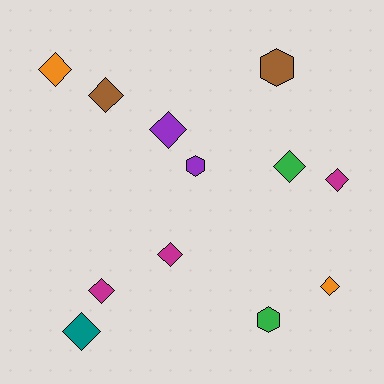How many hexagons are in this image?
There are 3 hexagons.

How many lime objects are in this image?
There are no lime objects.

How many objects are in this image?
There are 12 objects.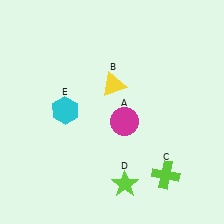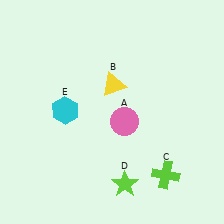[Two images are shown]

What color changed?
The circle (A) changed from magenta in Image 1 to pink in Image 2.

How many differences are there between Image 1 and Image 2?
There is 1 difference between the two images.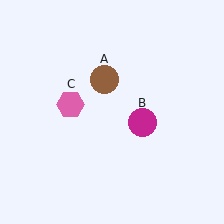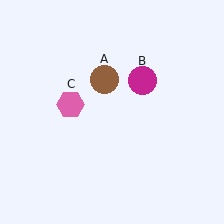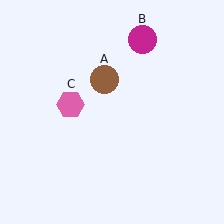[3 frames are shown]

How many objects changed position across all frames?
1 object changed position: magenta circle (object B).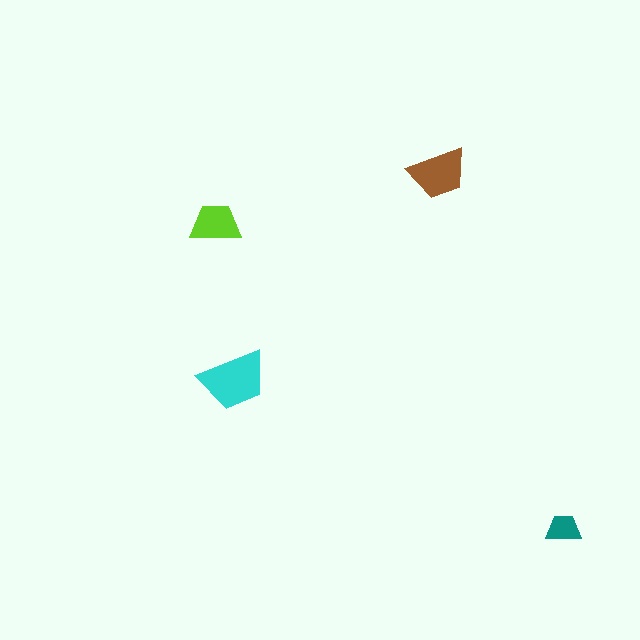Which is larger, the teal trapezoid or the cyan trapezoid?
The cyan one.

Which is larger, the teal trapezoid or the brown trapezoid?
The brown one.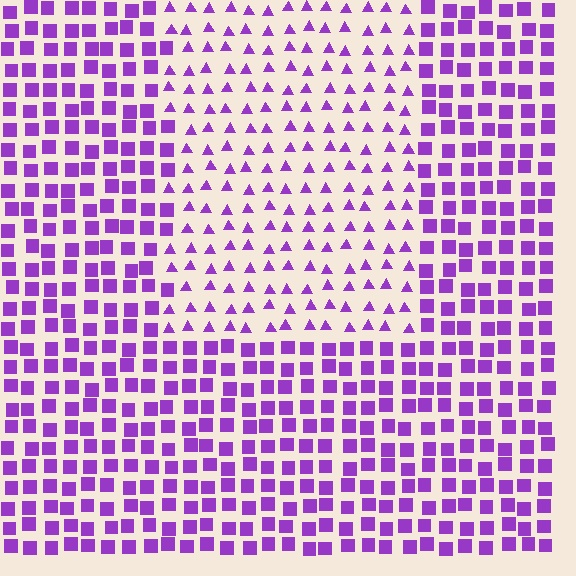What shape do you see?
I see a rectangle.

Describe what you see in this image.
The image is filled with small purple elements arranged in a uniform grid. A rectangle-shaped region contains triangles, while the surrounding area contains squares. The boundary is defined purely by the change in element shape.